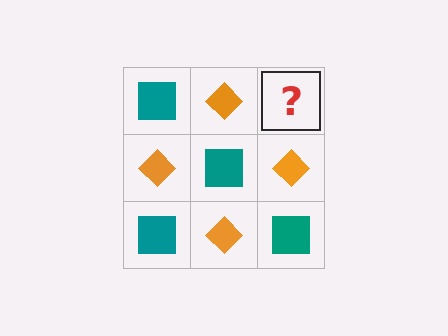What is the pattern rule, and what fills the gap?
The rule is that it alternates teal square and orange diamond in a checkerboard pattern. The gap should be filled with a teal square.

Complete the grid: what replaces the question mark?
The question mark should be replaced with a teal square.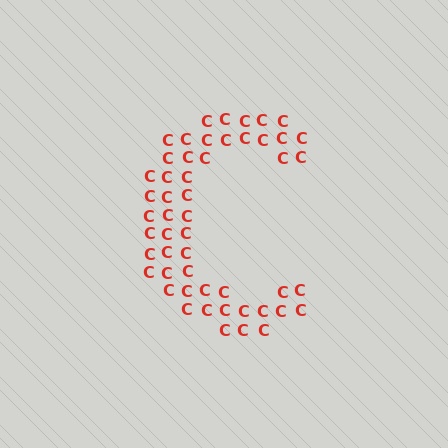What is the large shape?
The large shape is the letter C.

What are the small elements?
The small elements are letter C's.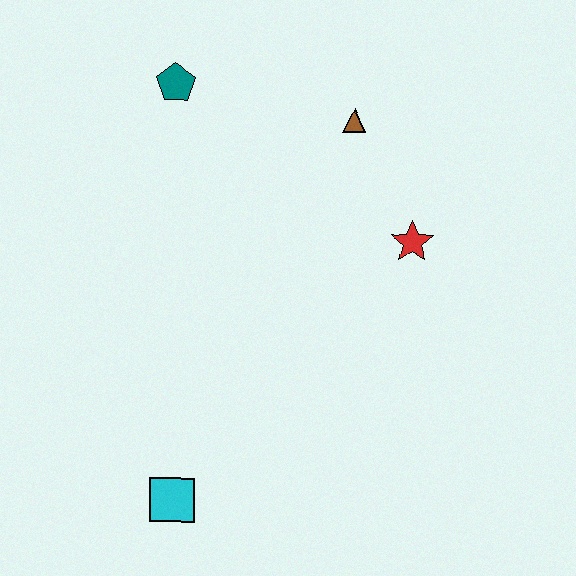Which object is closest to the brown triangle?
The red star is closest to the brown triangle.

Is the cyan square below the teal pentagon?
Yes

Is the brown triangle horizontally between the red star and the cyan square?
Yes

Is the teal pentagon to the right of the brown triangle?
No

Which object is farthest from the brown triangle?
The cyan square is farthest from the brown triangle.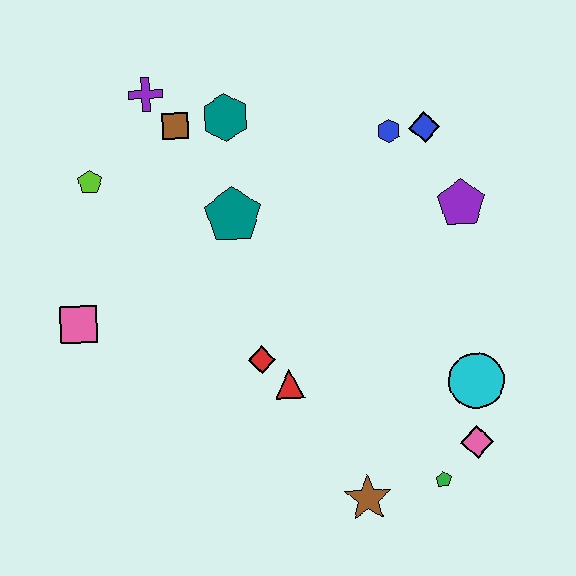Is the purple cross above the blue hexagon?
Yes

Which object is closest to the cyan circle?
The pink diamond is closest to the cyan circle.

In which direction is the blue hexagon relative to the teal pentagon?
The blue hexagon is to the right of the teal pentagon.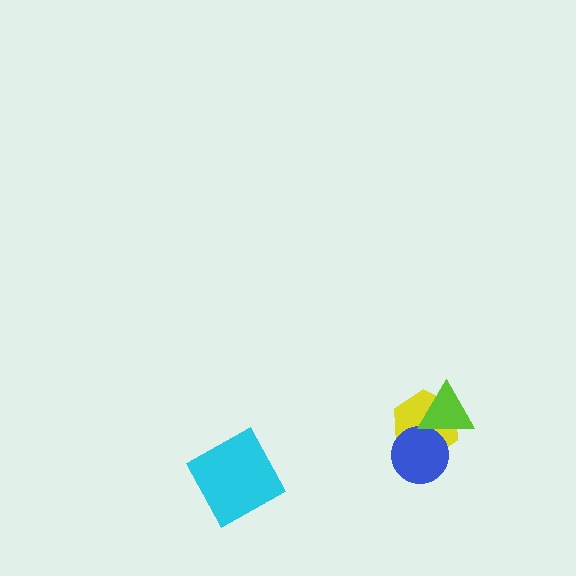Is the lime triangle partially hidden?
No, no other shape covers it.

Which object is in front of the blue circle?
The lime triangle is in front of the blue circle.